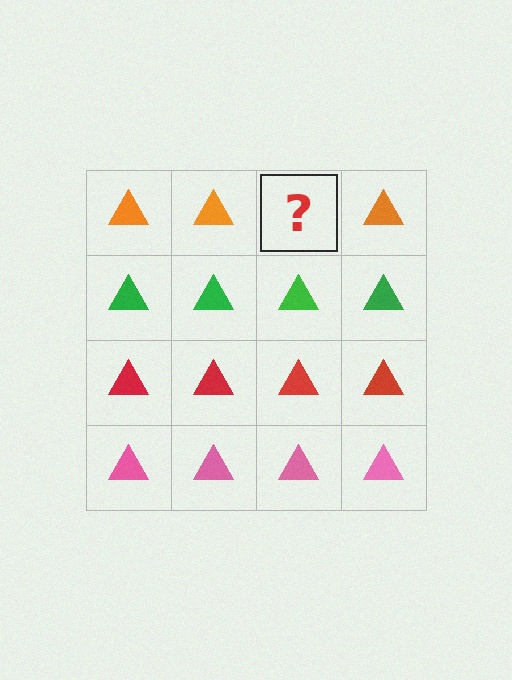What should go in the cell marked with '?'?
The missing cell should contain an orange triangle.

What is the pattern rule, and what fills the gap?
The rule is that each row has a consistent color. The gap should be filled with an orange triangle.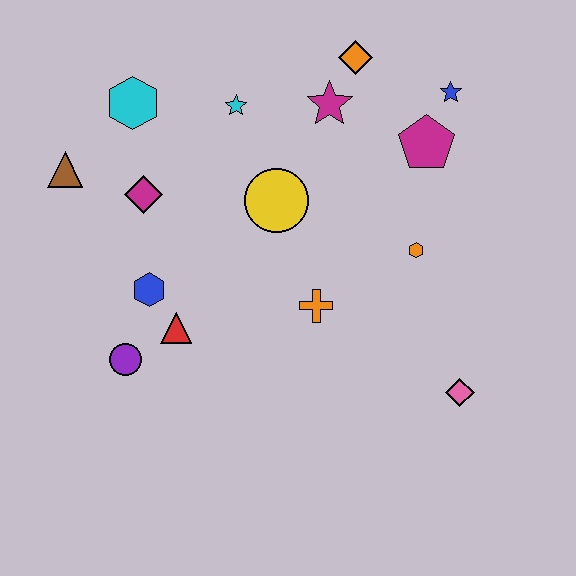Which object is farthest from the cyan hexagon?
The pink diamond is farthest from the cyan hexagon.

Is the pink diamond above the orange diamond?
No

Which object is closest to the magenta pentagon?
The blue star is closest to the magenta pentagon.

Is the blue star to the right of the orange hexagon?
Yes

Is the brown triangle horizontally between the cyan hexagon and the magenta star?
No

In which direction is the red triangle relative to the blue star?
The red triangle is to the left of the blue star.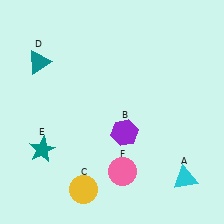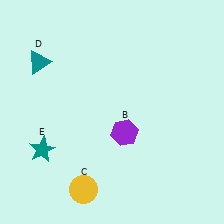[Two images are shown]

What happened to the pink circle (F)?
The pink circle (F) was removed in Image 2. It was in the bottom-right area of Image 1.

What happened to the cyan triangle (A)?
The cyan triangle (A) was removed in Image 2. It was in the bottom-right area of Image 1.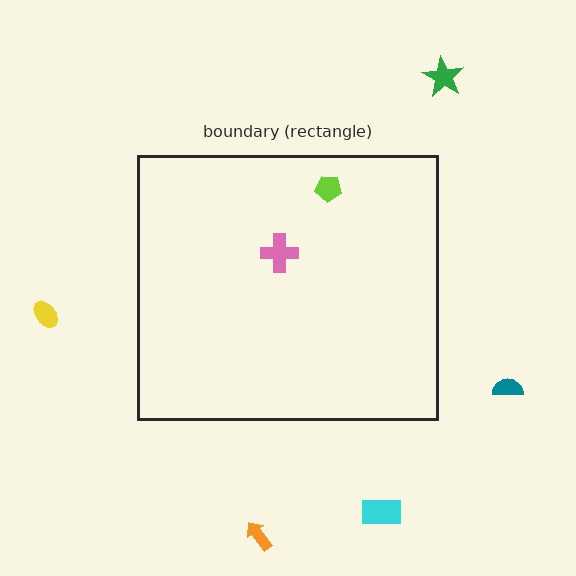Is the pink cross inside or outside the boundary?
Inside.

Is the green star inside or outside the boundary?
Outside.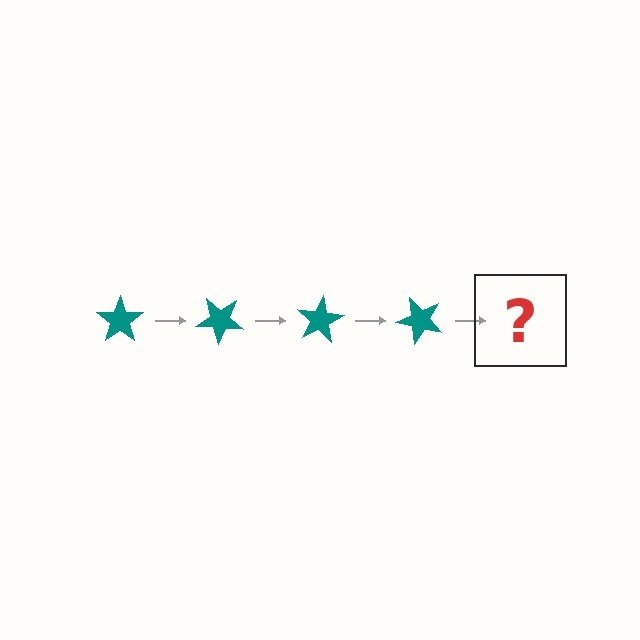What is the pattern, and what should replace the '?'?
The pattern is that the star rotates 40 degrees each step. The '?' should be a teal star rotated 160 degrees.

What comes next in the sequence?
The next element should be a teal star rotated 160 degrees.